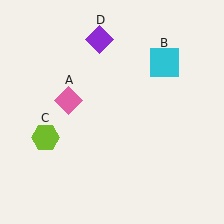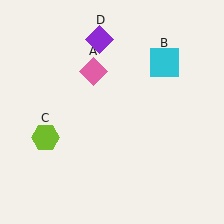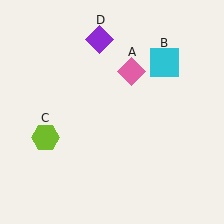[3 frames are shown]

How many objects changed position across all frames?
1 object changed position: pink diamond (object A).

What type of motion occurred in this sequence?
The pink diamond (object A) rotated clockwise around the center of the scene.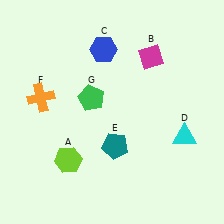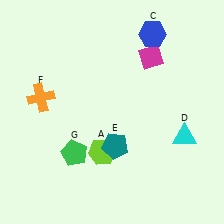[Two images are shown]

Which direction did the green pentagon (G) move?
The green pentagon (G) moved down.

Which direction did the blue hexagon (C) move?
The blue hexagon (C) moved right.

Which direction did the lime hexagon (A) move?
The lime hexagon (A) moved right.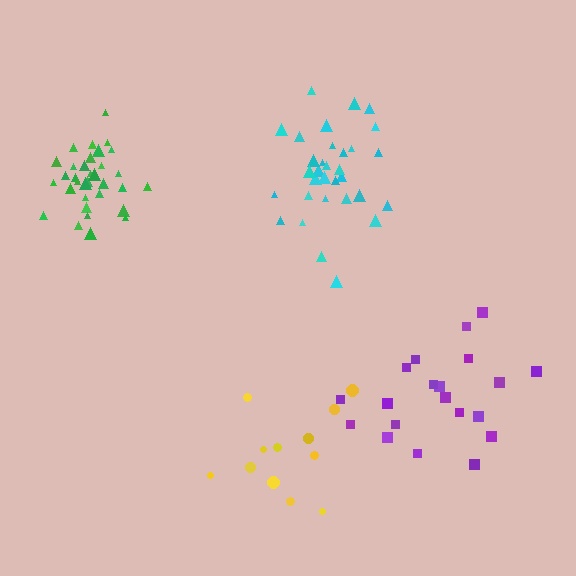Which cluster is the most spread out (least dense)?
Yellow.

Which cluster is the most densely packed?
Green.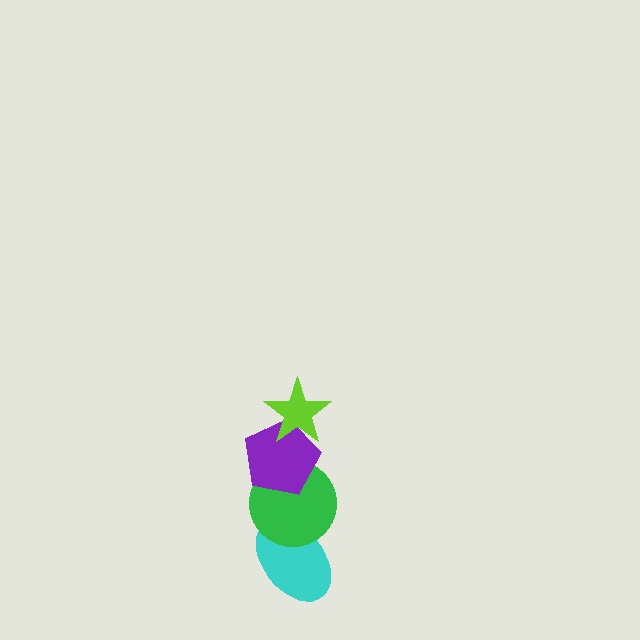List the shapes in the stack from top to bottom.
From top to bottom: the lime star, the purple pentagon, the green circle, the cyan ellipse.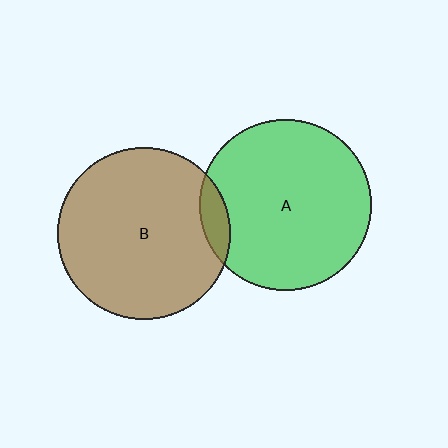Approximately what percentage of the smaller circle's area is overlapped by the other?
Approximately 10%.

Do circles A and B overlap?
Yes.